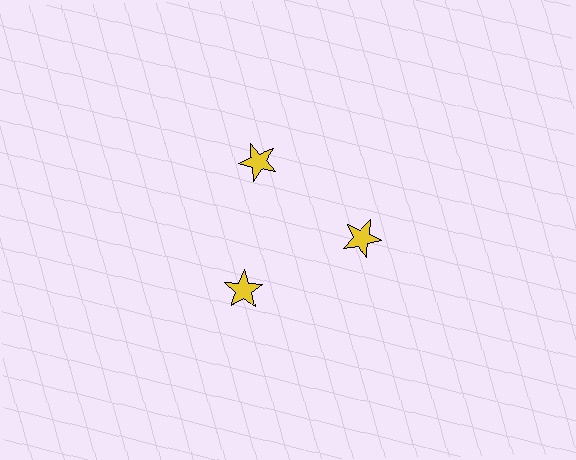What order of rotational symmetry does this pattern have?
This pattern has 3-fold rotational symmetry.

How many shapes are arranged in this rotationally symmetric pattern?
There are 3 shapes, arranged in 3 groups of 1.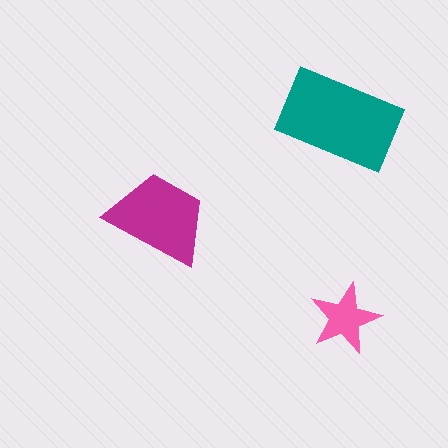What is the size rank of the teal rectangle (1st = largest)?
1st.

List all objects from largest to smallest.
The teal rectangle, the magenta trapezoid, the pink star.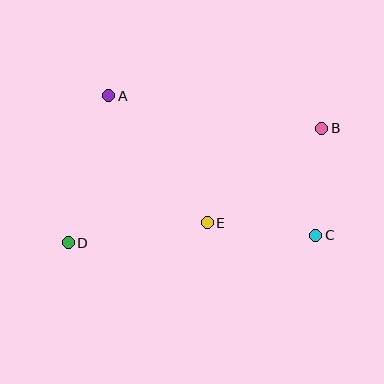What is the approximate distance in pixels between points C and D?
The distance between C and D is approximately 248 pixels.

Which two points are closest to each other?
Points B and C are closest to each other.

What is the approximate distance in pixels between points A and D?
The distance between A and D is approximately 152 pixels.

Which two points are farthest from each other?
Points B and D are farthest from each other.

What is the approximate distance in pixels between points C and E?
The distance between C and E is approximately 109 pixels.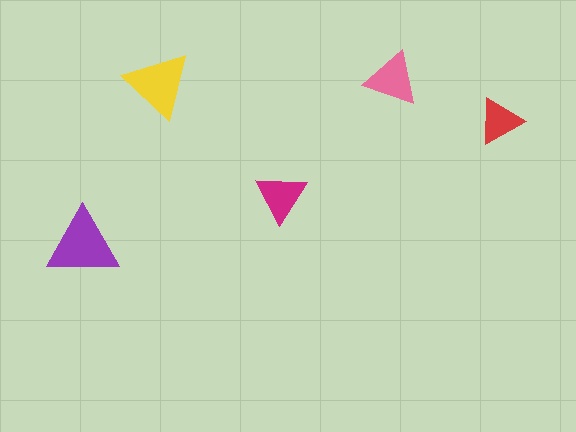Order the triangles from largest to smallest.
the purple one, the yellow one, the pink one, the magenta one, the red one.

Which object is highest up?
The pink triangle is topmost.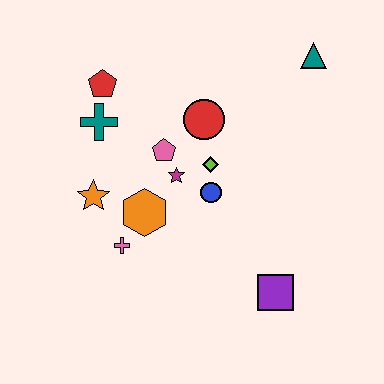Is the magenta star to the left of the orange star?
No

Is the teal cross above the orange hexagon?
Yes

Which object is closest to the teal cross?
The red pentagon is closest to the teal cross.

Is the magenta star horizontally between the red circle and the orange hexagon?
Yes